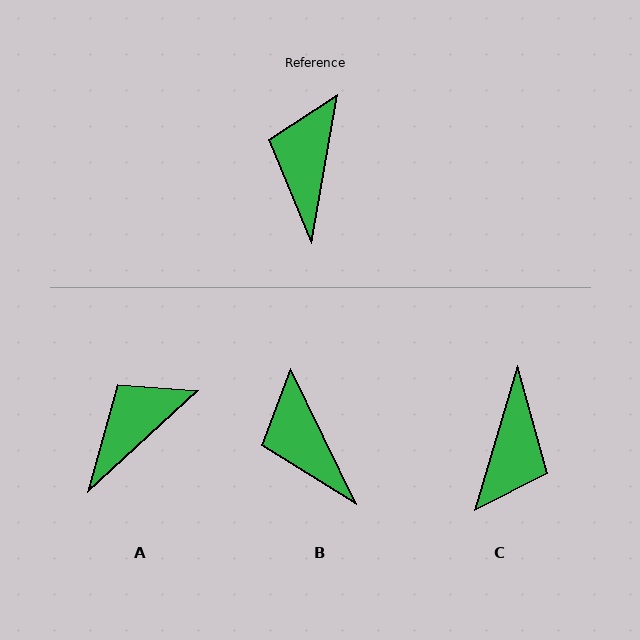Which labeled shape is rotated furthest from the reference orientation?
C, about 174 degrees away.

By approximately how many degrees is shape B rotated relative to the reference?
Approximately 36 degrees counter-clockwise.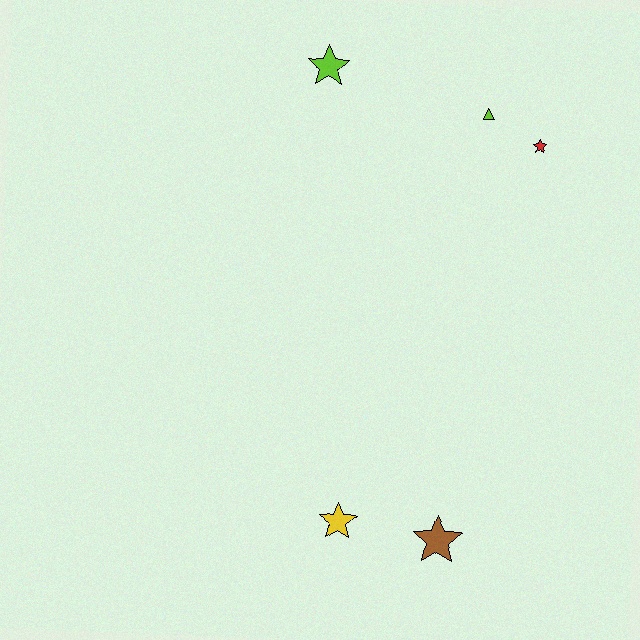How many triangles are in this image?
There is 1 triangle.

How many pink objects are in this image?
There are no pink objects.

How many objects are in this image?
There are 5 objects.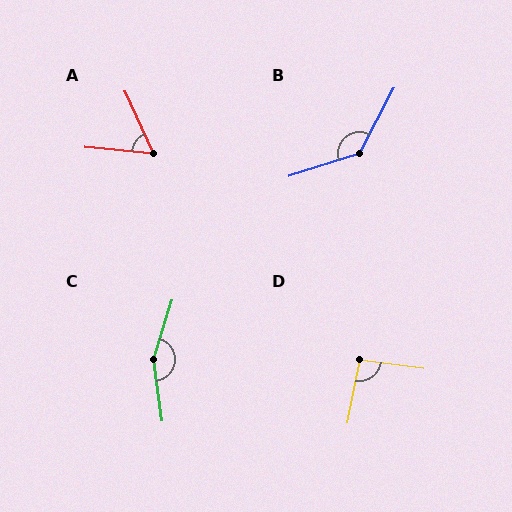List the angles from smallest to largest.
A (60°), D (94°), B (135°), C (155°).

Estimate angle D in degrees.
Approximately 94 degrees.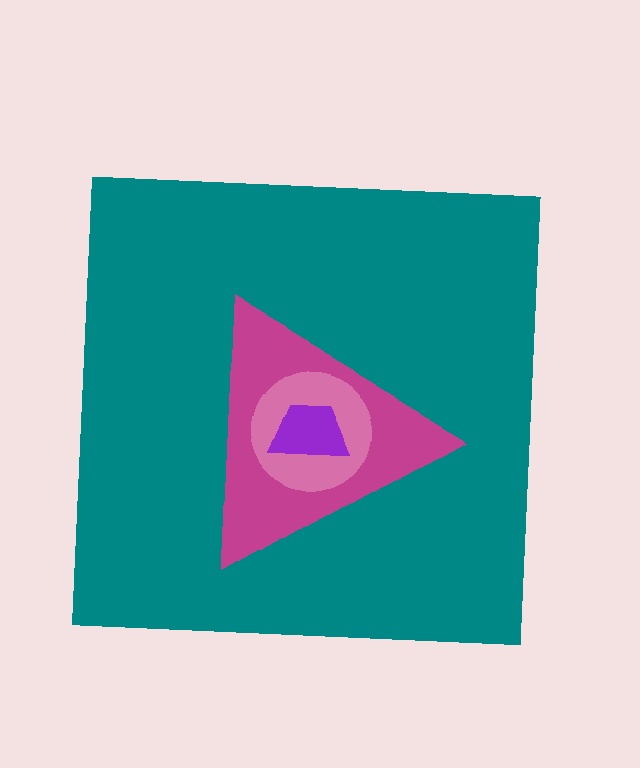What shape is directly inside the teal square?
The magenta triangle.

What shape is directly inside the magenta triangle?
The pink circle.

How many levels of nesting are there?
4.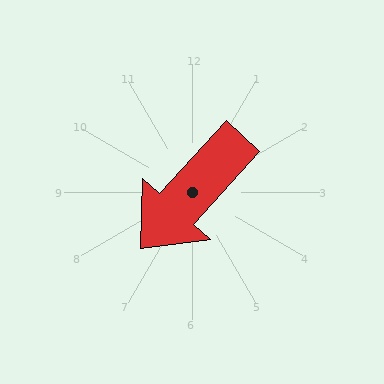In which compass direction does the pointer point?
Southwest.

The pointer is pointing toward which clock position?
Roughly 7 o'clock.